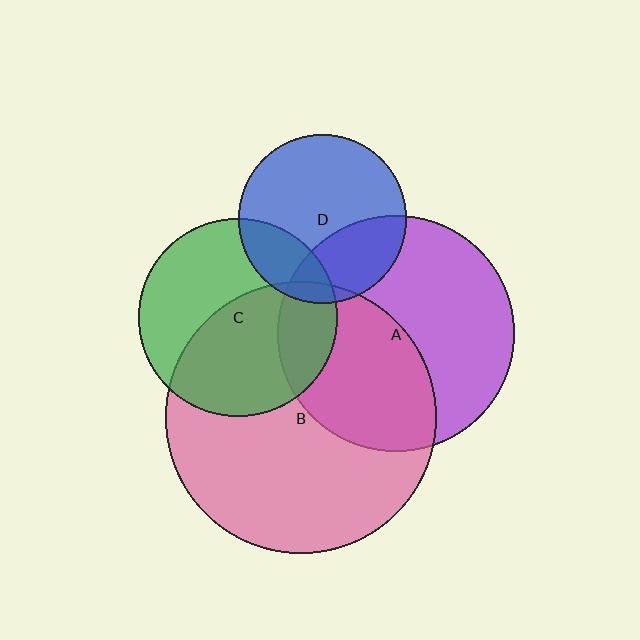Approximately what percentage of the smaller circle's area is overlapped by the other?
Approximately 45%.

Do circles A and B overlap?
Yes.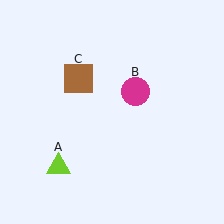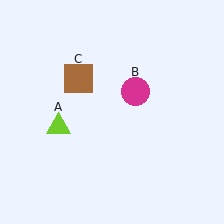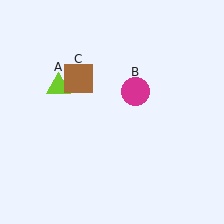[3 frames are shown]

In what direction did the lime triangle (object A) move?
The lime triangle (object A) moved up.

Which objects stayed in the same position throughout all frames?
Magenta circle (object B) and brown square (object C) remained stationary.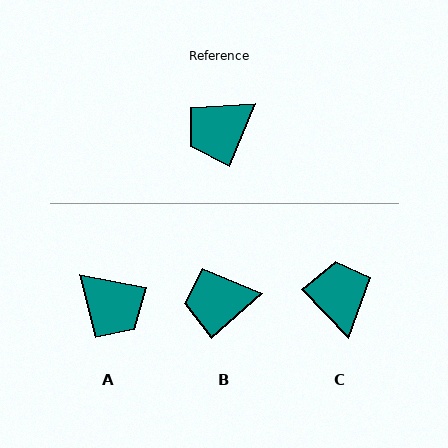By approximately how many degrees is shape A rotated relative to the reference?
Approximately 101 degrees counter-clockwise.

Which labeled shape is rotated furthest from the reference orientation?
C, about 114 degrees away.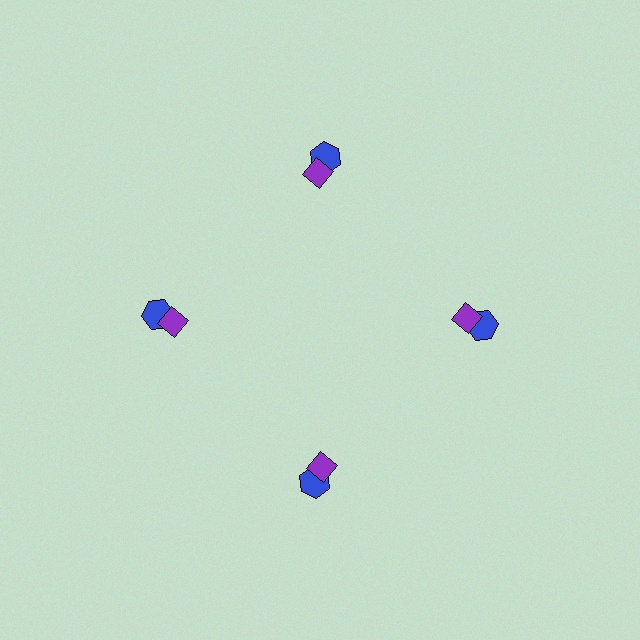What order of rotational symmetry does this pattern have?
This pattern has 4-fold rotational symmetry.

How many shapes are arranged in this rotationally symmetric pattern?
There are 8 shapes, arranged in 4 groups of 2.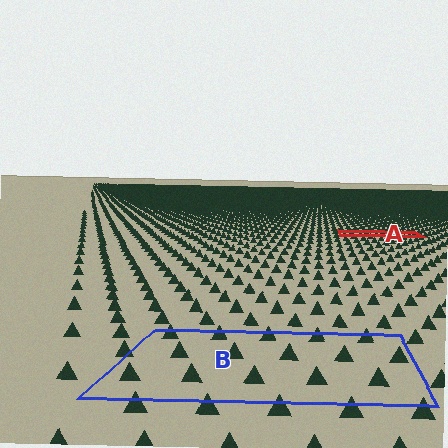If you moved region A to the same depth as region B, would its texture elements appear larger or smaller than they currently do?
They would appear larger. At a closer depth, the same texture elements are projected at a bigger on-screen size.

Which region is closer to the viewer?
Region B is closer. The texture elements there are larger and more spread out.